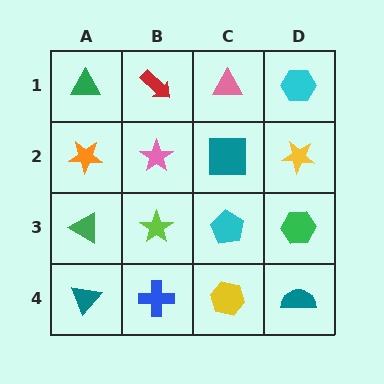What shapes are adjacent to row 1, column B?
A pink star (row 2, column B), a green triangle (row 1, column A), a pink triangle (row 1, column C).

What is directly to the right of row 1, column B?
A pink triangle.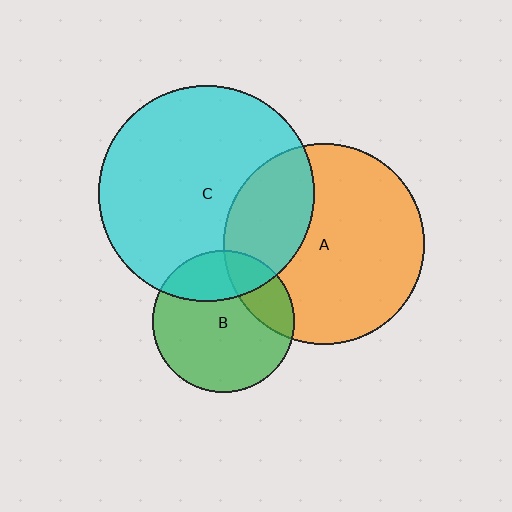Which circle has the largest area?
Circle C (cyan).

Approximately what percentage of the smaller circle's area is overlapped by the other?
Approximately 20%.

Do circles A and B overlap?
Yes.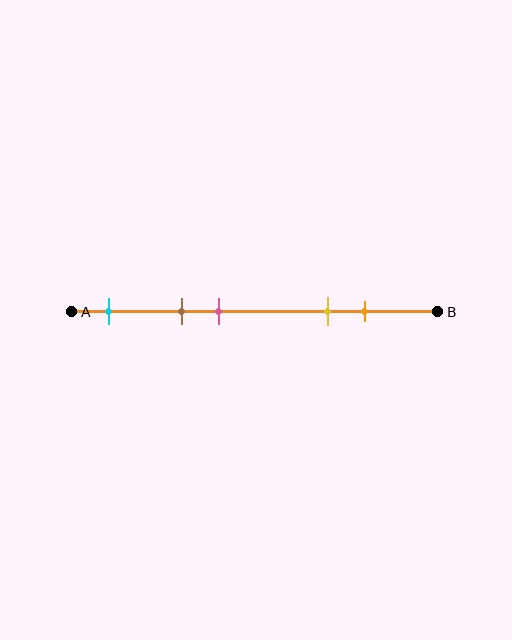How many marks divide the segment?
There are 5 marks dividing the segment.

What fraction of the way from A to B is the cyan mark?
The cyan mark is approximately 10% (0.1) of the way from A to B.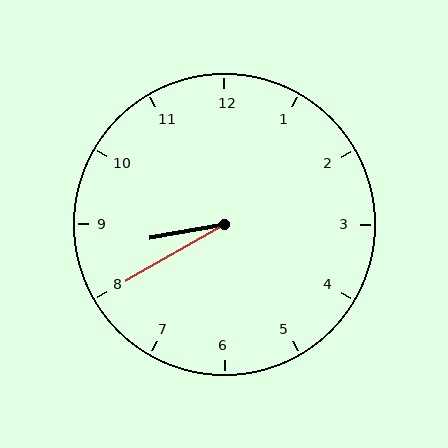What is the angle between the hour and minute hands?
Approximately 20 degrees.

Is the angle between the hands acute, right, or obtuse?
It is acute.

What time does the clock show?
8:40.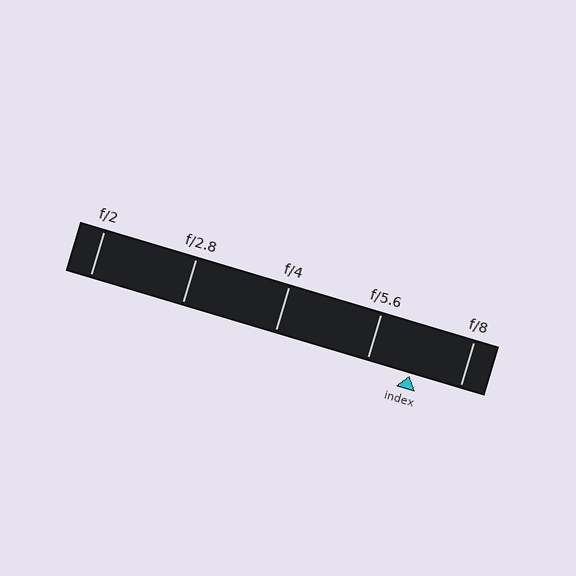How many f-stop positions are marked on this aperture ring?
There are 5 f-stop positions marked.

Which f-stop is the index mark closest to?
The index mark is closest to f/5.6.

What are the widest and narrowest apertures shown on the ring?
The widest aperture shown is f/2 and the narrowest is f/8.